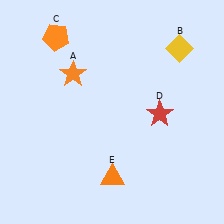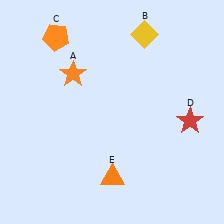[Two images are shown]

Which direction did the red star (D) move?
The red star (D) moved right.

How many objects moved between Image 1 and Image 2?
2 objects moved between the two images.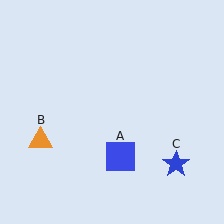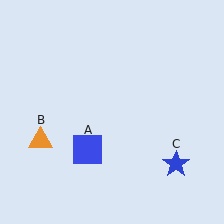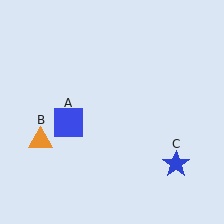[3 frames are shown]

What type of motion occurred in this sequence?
The blue square (object A) rotated clockwise around the center of the scene.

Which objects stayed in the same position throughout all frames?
Orange triangle (object B) and blue star (object C) remained stationary.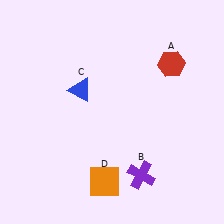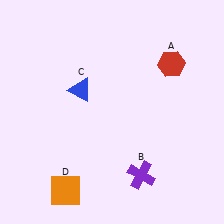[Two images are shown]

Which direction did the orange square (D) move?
The orange square (D) moved left.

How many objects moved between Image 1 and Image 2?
1 object moved between the two images.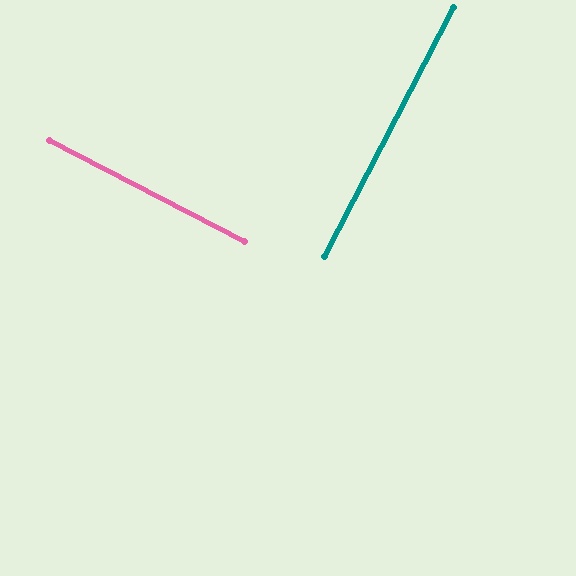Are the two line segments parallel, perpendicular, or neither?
Perpendicular — they meet at approximately 90°.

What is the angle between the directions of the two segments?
Approximately 90 degrees.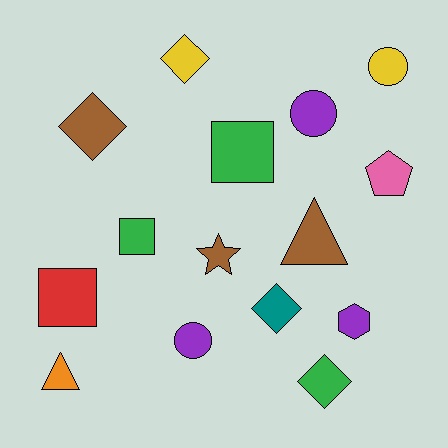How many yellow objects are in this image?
There are 2 yellow objects.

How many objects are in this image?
There are 15 objects.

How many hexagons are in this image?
There is 1 hexagon.